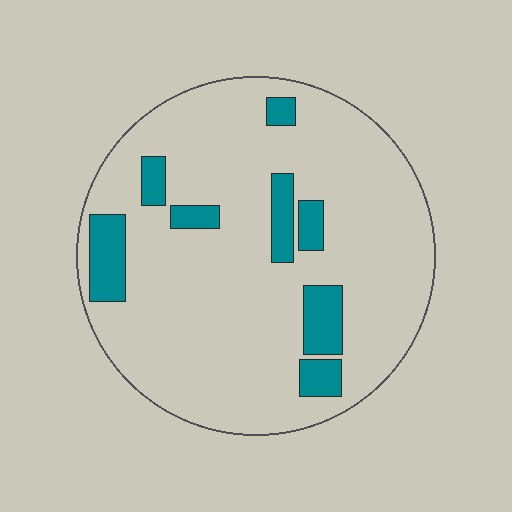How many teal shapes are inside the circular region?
8.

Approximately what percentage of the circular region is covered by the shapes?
Approximately 15%.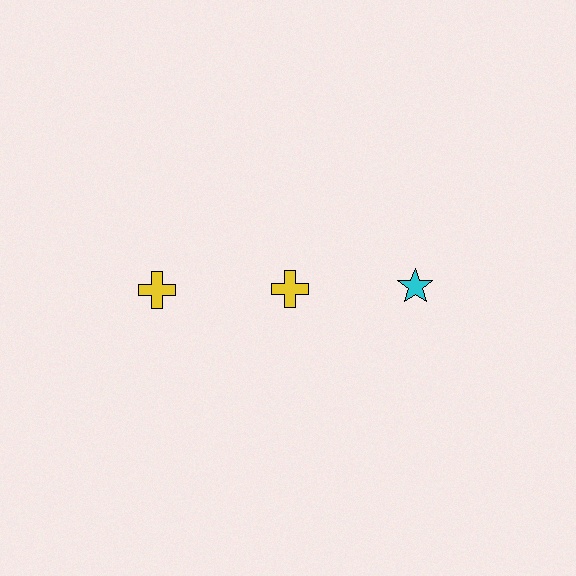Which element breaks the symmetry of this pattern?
The cyan star in the top row, center column breaks the symmetry. All other shapes are yellow crosses.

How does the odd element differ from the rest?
It differs in both color (cyan instead of yellow) and shape (star instead of cross).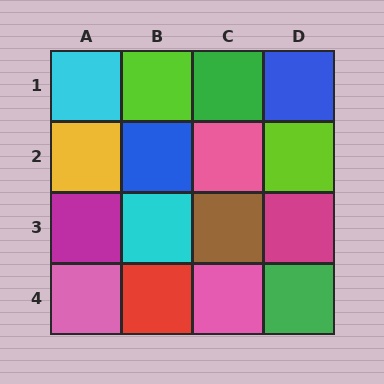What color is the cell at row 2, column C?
Pink.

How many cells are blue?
2 cells are blue.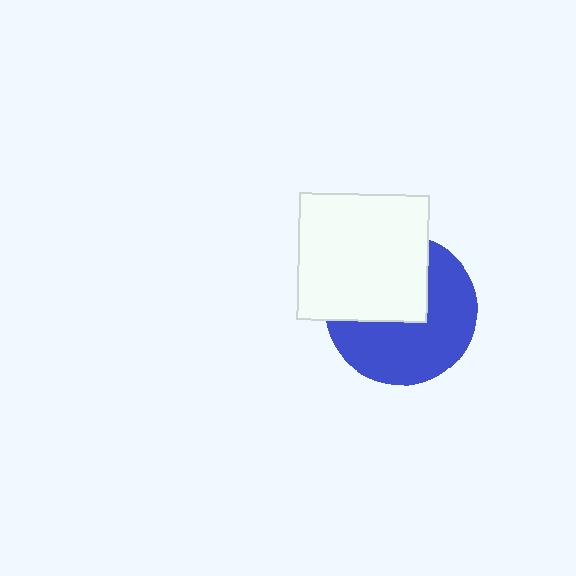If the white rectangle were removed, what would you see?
You would see the complete blue circle.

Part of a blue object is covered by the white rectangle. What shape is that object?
It is a circle.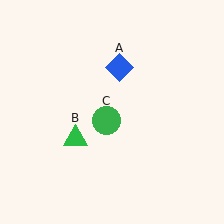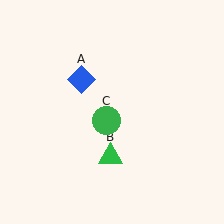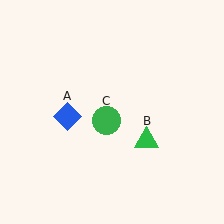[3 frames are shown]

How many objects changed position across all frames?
2 objects changed position: blue diamond (object A), green triangle (object B).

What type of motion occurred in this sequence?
The blue diamond (object A), green triangle (object B) rotated counterclockwise around the center of the scene.